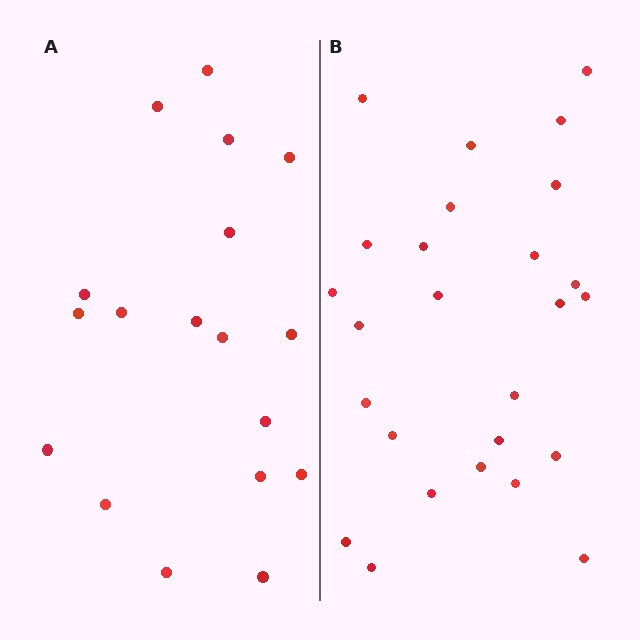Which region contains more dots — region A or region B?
Region B (the right region) has more dots.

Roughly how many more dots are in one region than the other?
Region B has roughly 8 or so more dots than region A.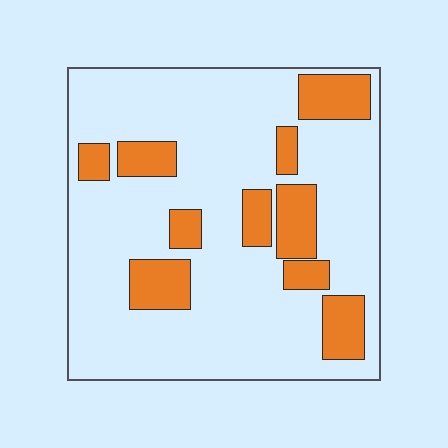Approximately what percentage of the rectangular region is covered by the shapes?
Approximately 20%.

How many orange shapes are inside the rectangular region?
10.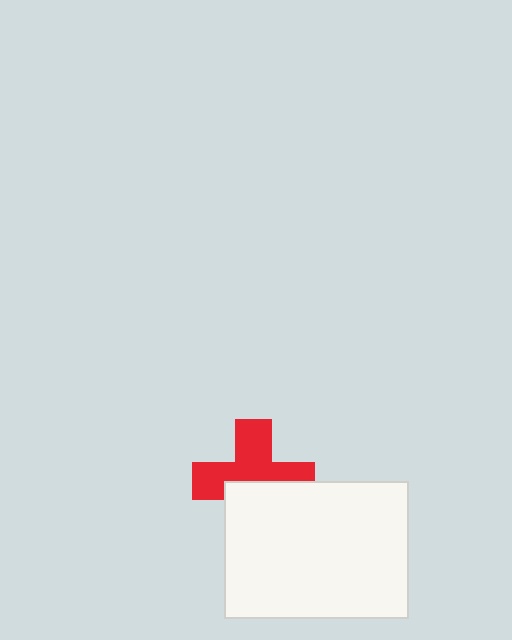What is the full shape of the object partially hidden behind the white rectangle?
The partially hidden object is a red cross.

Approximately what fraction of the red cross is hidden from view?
Roughly 41% of the red cross is hidden behind the white rectangle.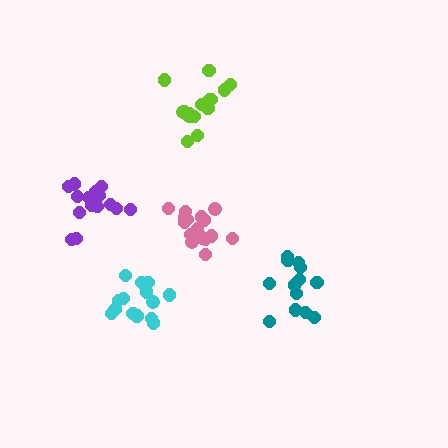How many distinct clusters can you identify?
There are 5 distinct clusters.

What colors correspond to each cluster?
The clusters are colored: purple, teal, cyan, lime, pink.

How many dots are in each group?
Group 1: 16 dots, Group 2: 13 dots, Group 3: 15 dots, Group 4: 16 dots, Group 5: 16 dots (76 total).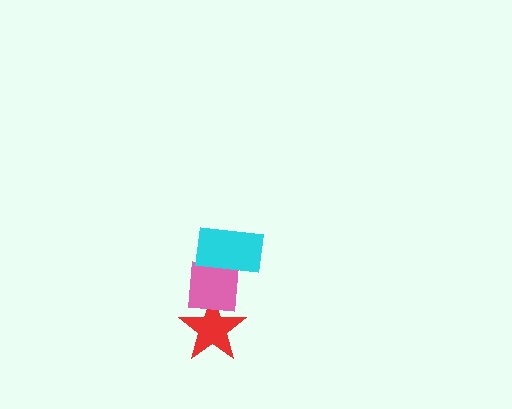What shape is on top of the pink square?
The cyan rectangle is on top of the pink square.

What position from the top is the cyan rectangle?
The cyan rectangle is 1st from the top.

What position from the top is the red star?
The red star is 3rd from the top.